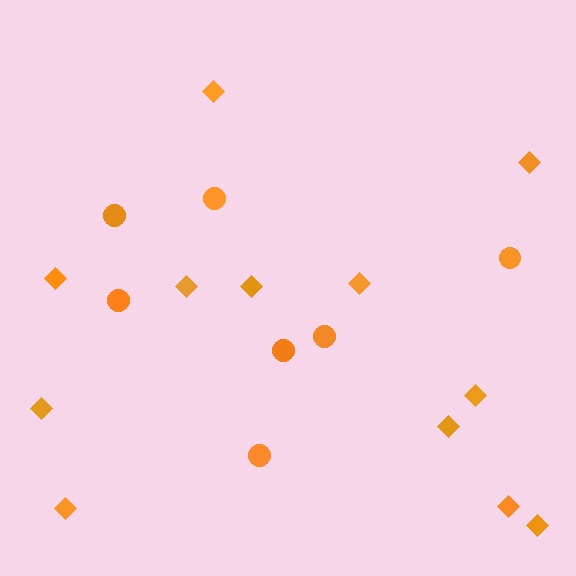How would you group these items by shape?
There are 2 groups: one group of diamonds (12) and one group of circles (7).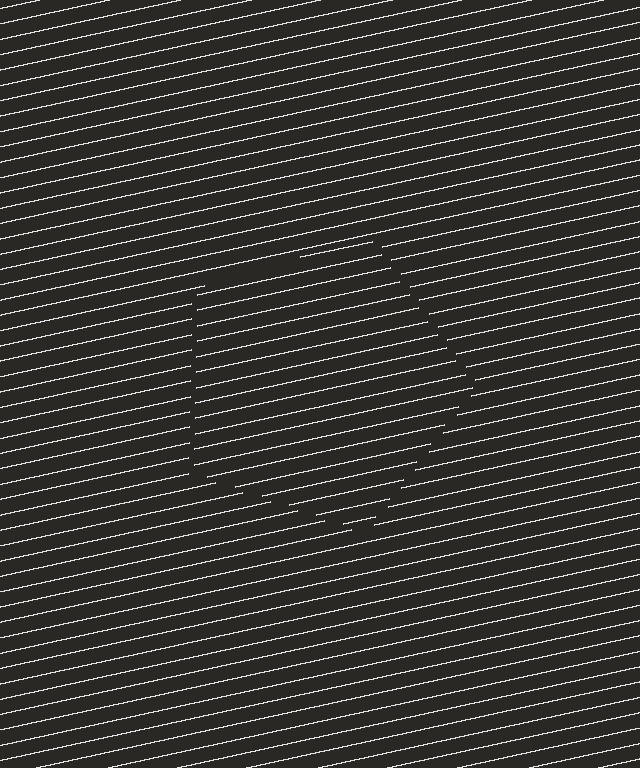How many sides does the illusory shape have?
5 sides — the line-ends trace a pentagon.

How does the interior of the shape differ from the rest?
The interior of the shape contains the same grating, shifted by half a period — the contour is defined by the phase discontinuity where line-ends from the inner and outer gratings abut.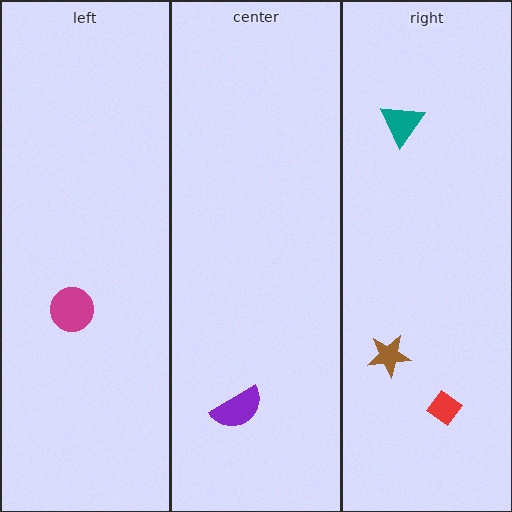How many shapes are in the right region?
3.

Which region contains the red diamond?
The right region.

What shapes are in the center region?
The purple semicircle.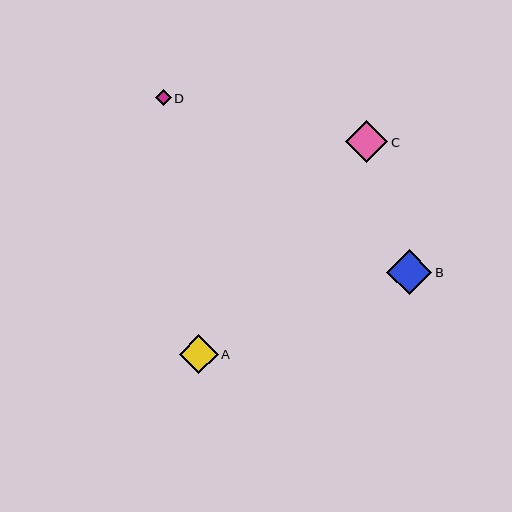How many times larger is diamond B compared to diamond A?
Diamond B is approximately 1.2 times the size of diamond A.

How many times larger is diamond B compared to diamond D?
Diamond B is approximately 2.8 times the size of diamond D.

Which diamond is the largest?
Diamond B is the largest with a size of approximately 45 pixels.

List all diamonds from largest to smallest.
From largest to smallest: B, C, A, D.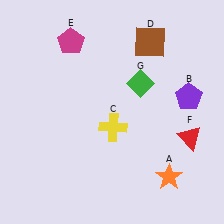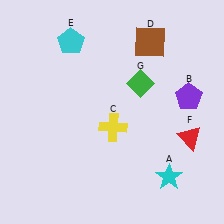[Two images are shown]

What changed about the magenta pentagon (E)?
In Image 1, E is magenta. In Image 2, it changed to cyan.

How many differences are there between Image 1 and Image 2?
There are 2 differences between the two images.